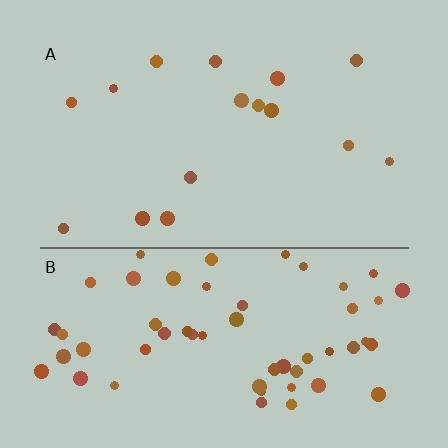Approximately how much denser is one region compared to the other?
Approximately 3.7× — region B over region A.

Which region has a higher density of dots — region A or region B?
B (the bottom).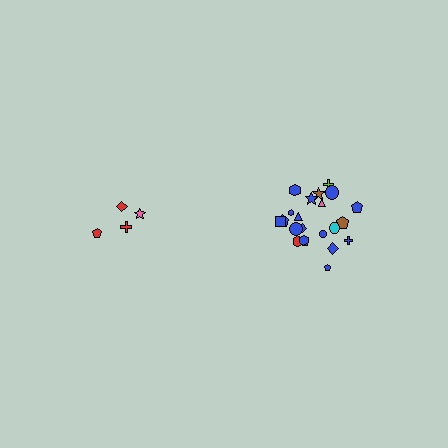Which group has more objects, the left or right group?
The right group.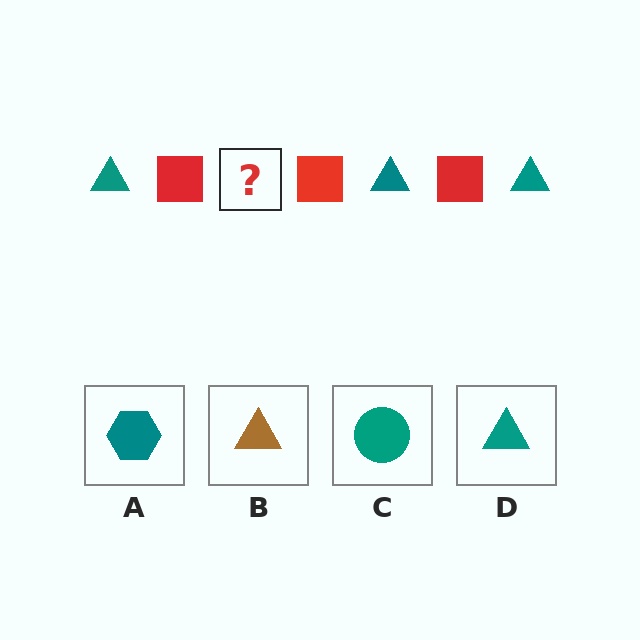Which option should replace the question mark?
Option D.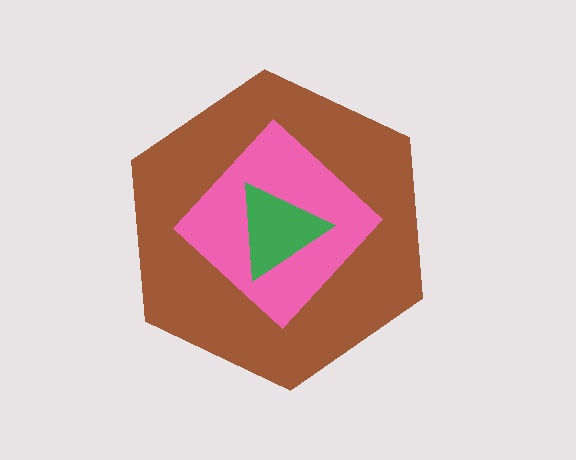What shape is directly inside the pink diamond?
The green triangle.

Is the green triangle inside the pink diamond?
Yes.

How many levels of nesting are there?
3.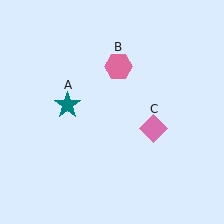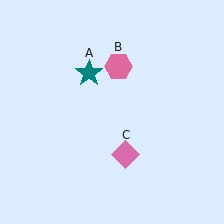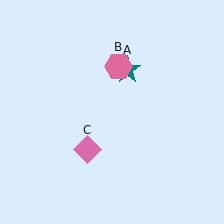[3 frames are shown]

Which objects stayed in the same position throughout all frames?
Pink hexagon (object B) remained stationary.